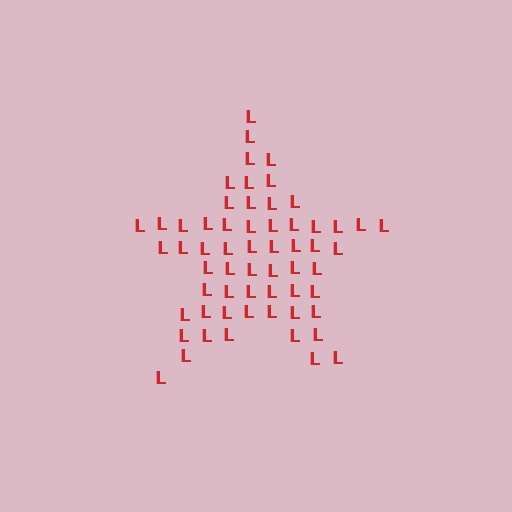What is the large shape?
The large shape is a star.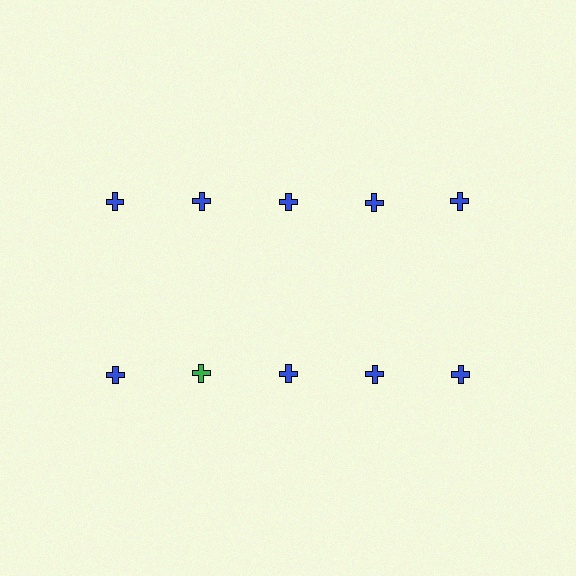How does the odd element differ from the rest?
It has a different color: green instead of blue.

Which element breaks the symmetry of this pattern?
The green cross in the second row, second from left column breaks the symmetry. All other shapes are blue crosses.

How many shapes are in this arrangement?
There are 10 shapes arranged in a grid pattern.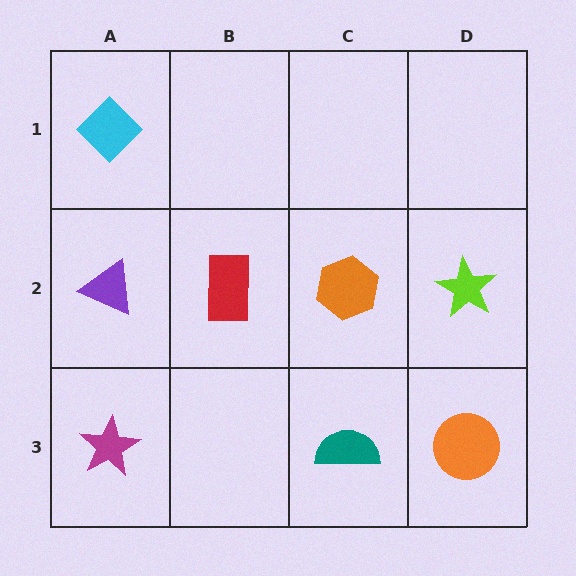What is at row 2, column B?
A red rectangle.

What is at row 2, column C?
An orange hexagon.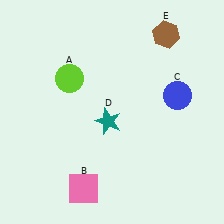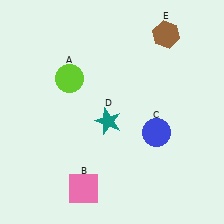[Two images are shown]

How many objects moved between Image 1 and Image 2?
1 object moved between the two images.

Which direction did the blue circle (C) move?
The blue circle (C) moved down.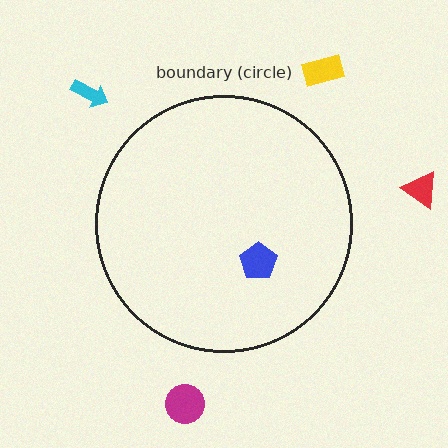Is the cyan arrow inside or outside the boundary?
Outside.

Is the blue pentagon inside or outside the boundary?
Inside.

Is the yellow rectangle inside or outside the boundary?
Outside.